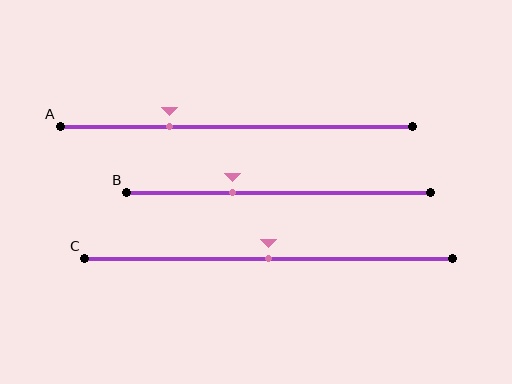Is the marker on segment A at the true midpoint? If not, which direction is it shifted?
No, the marker on segment A is shifted to the left by about 19% of the segment length.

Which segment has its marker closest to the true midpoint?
Segment C has its marker closest to the true midpoint.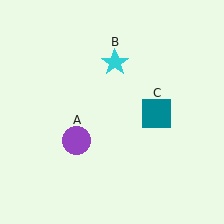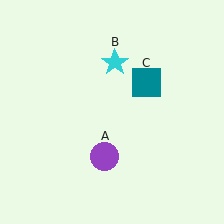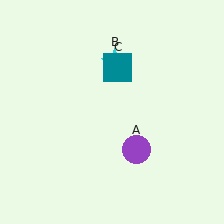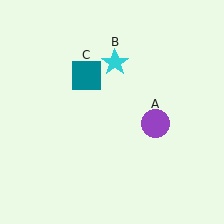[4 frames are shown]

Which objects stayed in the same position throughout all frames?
Cyan star (object B) remained stationary.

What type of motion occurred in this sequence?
The purple circle (object A), teal square (object C) rotated counterclockwise around the center of the scene.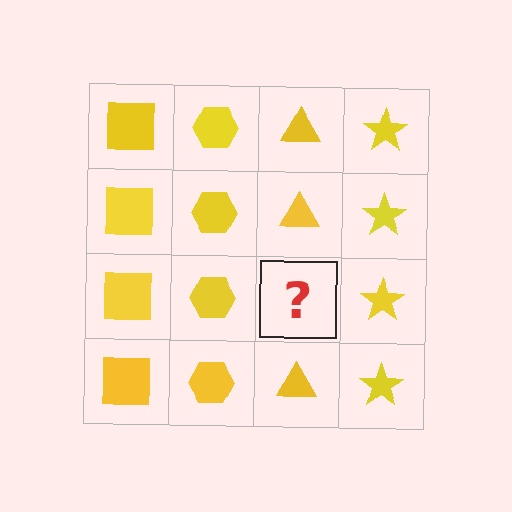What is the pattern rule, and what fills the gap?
The rule is that each column has a consistent shape. The gap should be filled with a yellow triangle.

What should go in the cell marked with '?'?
The missing cell should contain a yellow triangle.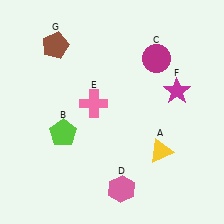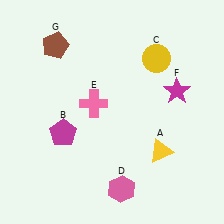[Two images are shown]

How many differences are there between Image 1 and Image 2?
There are 2 differences between the two images.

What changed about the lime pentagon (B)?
In Image 1, B is lime. In Image 2, it changed to magenta.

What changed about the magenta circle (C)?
In Image 1, C is magenta. In Image 2, it changed to yellow.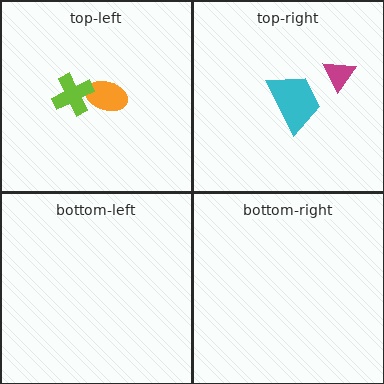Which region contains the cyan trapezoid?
The top-right region.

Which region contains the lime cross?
The top-left region.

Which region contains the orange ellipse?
The top-left region.